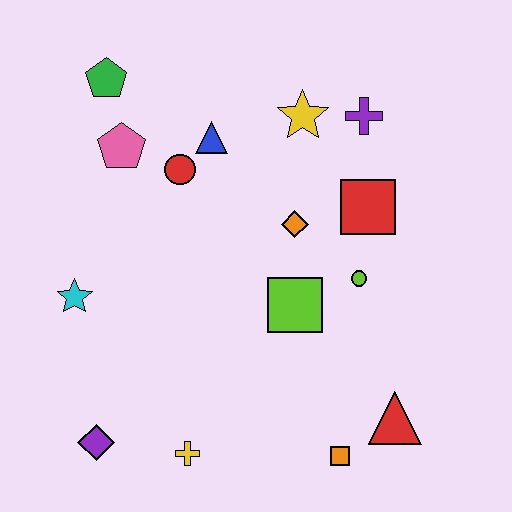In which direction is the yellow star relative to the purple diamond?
The yellow star is above the purple diamond.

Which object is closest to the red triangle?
The orange square is closest to the red triangle.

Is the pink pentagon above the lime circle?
Yes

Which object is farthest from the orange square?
The green pentagon is farthest from the orange square.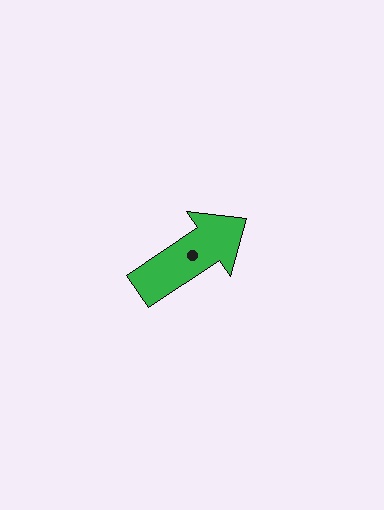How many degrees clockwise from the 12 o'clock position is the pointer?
Approximately 56 degrees.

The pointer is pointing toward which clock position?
Roughly 2 o'clock.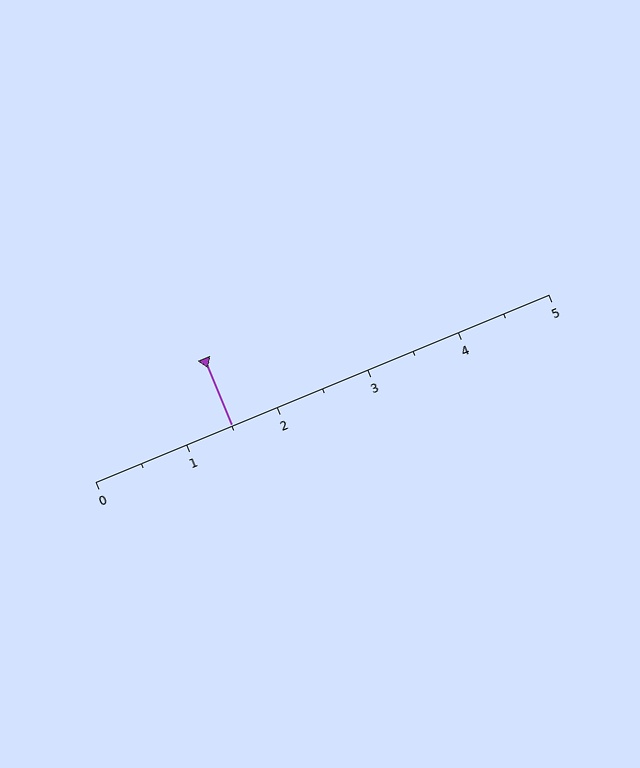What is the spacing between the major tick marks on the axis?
The major ticks are spaced 1 apart.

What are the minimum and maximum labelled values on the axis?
The axis runs from 0 to 5.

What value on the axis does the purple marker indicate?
The marker indicates approximately 1.5.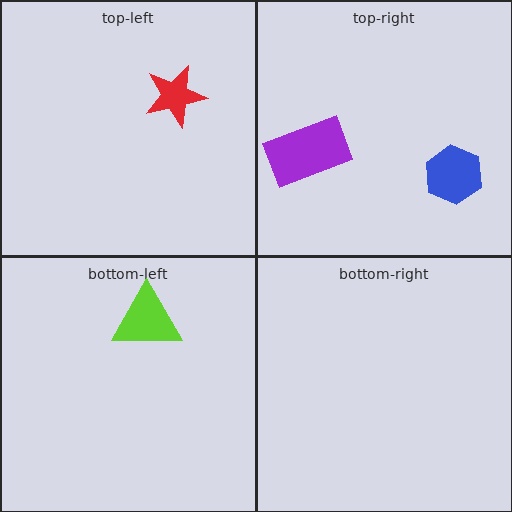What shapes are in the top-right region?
The blue hexagon, the purple rectangle.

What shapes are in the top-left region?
The red star.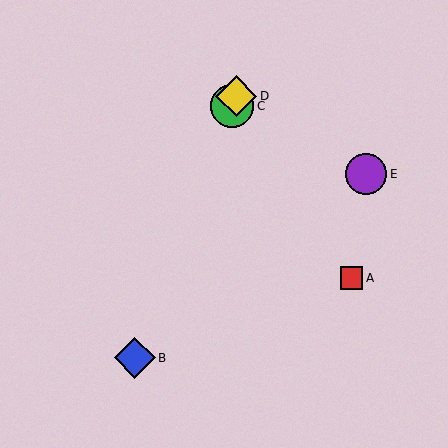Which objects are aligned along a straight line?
Objects B, C, D are aligned along a straight line.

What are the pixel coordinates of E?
Object E is at (366, 174).